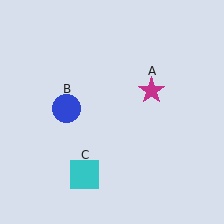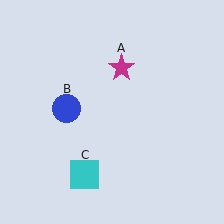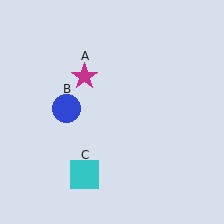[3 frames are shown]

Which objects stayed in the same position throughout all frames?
Blue circle (object B) and cyan square (object C) remained stationary.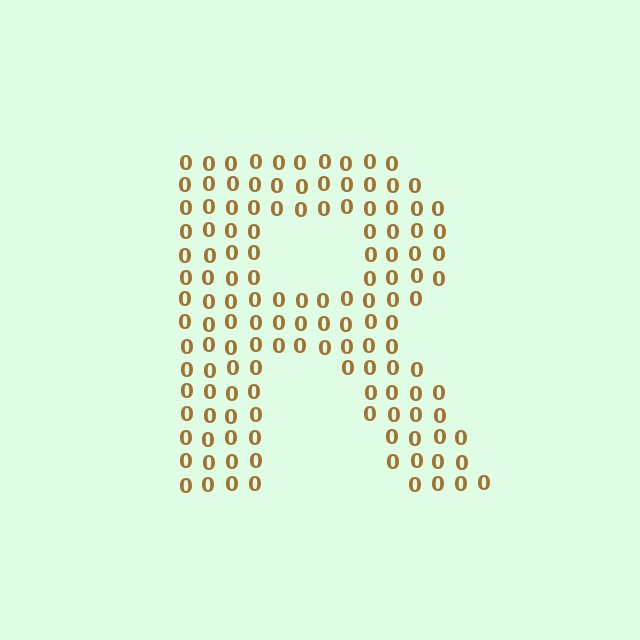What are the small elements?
The small elements are digit 0's.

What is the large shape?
The large shape is the letter R.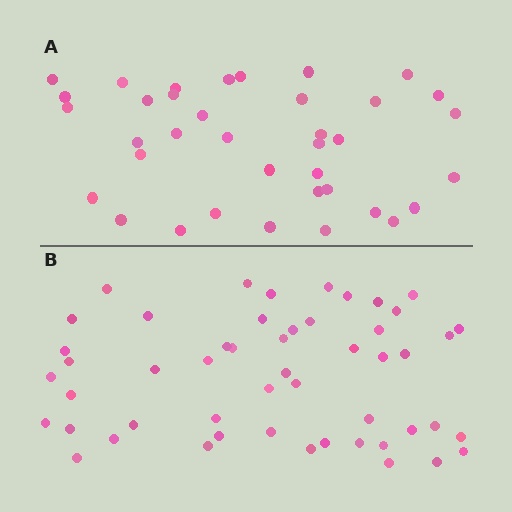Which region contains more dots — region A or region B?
Region B (the bottom region) has more dots.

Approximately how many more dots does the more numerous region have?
Region B has approximately 15 more dots than region A.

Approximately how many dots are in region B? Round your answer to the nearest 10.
About 50 dots. (The exact count is 51, which rounds to 50.)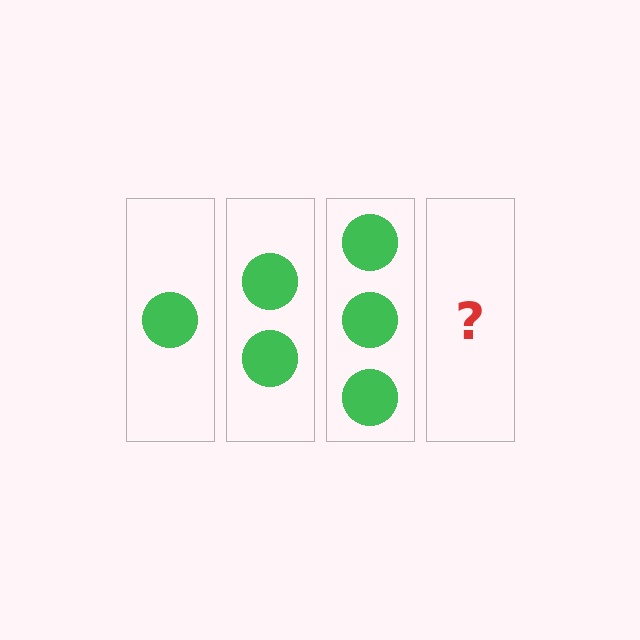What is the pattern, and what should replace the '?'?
The pattern is that each step adds one more circle. The '?' should be 4 circles.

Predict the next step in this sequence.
The next step is 4 circles.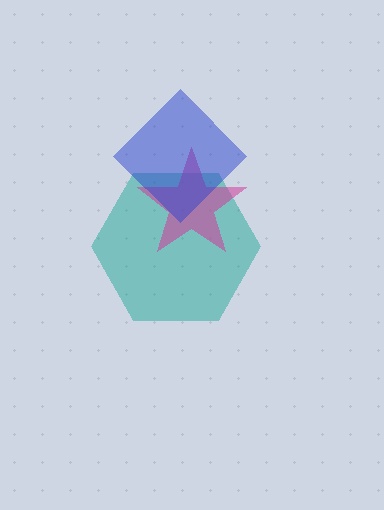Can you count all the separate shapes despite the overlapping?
Yes, there are 3 separate shapes.